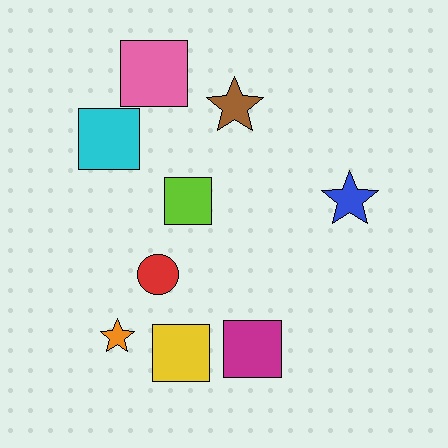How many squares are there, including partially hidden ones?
There are 5 squares.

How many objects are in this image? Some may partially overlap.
There are 9 objects.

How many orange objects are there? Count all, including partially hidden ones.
There is 1 orange object.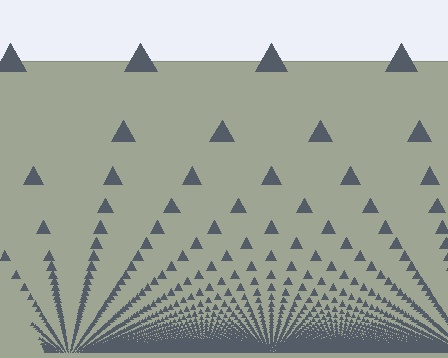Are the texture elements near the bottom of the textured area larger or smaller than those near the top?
Smaller. The gradient is inverted — elements near the bottom are smaller and denser.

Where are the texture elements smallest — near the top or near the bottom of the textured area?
Near the bottom.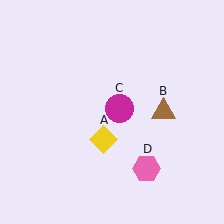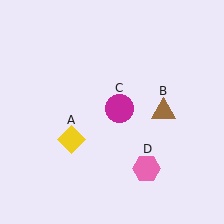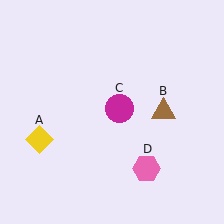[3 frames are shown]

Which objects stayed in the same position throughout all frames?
Brown triangle (object B) and magenta circle (object C) and pink hexagon (object D) remained stationary.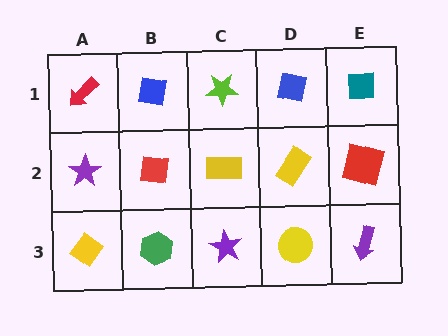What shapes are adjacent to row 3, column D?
A yellow rectangle (row 2, column D), a purple star (row 3, column C), a purple arrow (row 3, column E).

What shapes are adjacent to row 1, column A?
A purple star (row 2, column A), a blue square (row 1, column B).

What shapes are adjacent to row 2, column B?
A blue square (row 1, column B), a green hexagon (row 3, column B), a purple star (row 2, column A), a yellow rectangle (row 2, column C).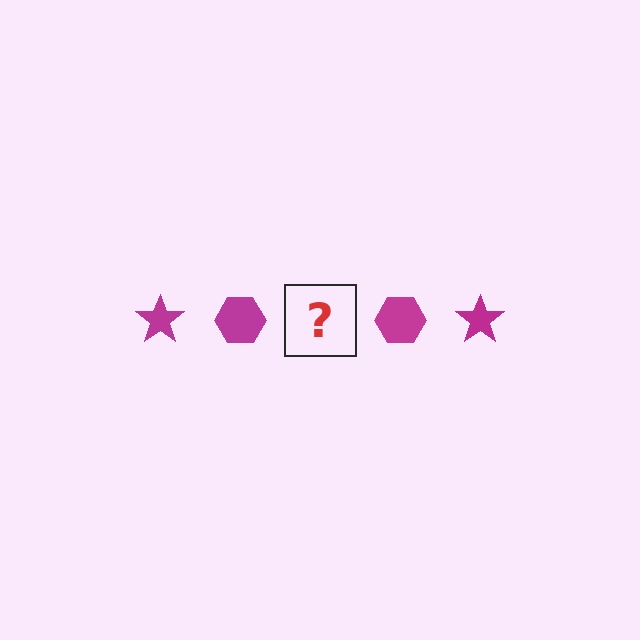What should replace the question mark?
The question mark should be replaced with a magenta star.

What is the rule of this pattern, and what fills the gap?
The rule is that the pattern cycles through star, hexagon shapes in magenta. The gap should be filled with a magenta star.